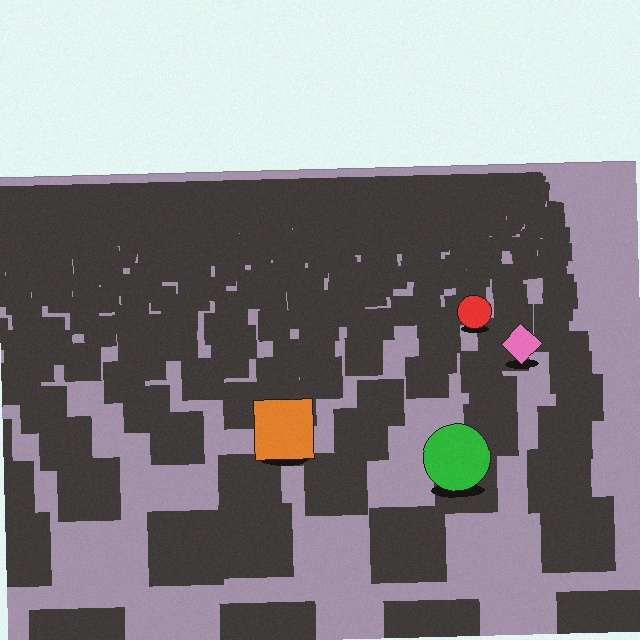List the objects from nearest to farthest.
From nearest to farthest: the green circle, the orange square, the pink diamond, the red circle.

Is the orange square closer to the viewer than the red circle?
Yes. The orange square is closer — you can tell from the texture gradient: the ground texture is coarser near it.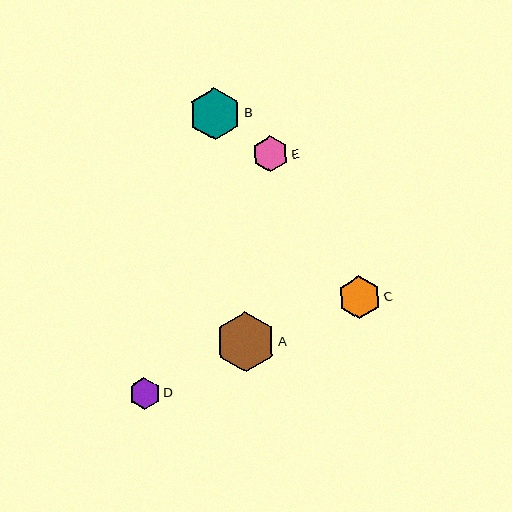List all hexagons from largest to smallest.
From largest to smallest: A, B, C, E, D.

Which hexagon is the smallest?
Hexagon D is the smallest with a size of approximately 31 pixels.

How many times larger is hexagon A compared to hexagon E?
Hexagon A is approximately 1.7 times the size of hexagon E.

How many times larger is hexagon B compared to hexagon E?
Hexagon B is approximately 1.5 times the size of hexagon E.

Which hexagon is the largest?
Hexagon A is the largest with a size of approximately 60 pixels.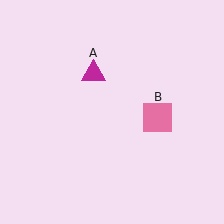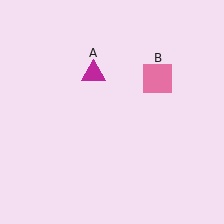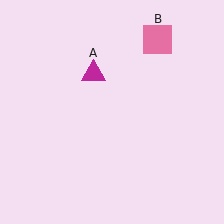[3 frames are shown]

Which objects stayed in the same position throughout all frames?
Magenta triangle (object A) remained stationary.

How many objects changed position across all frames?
1 object changed position: pink square (object B).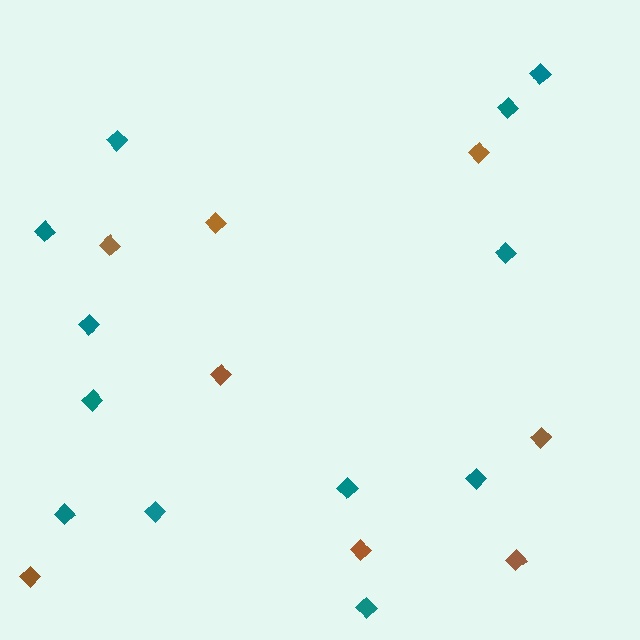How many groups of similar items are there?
There are 2 groups: one group of teal diamonds (12) and one group of brown diamonds (8).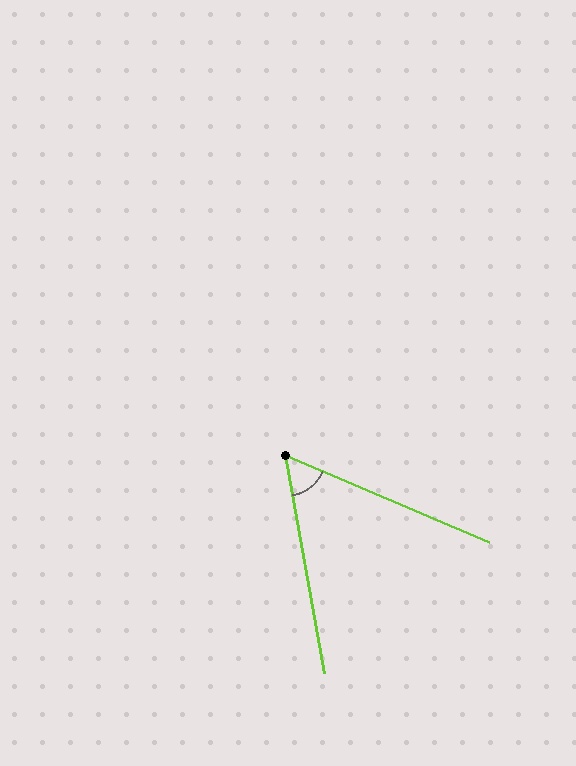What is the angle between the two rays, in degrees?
Approximately 57 degrees.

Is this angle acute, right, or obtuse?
It is acute.